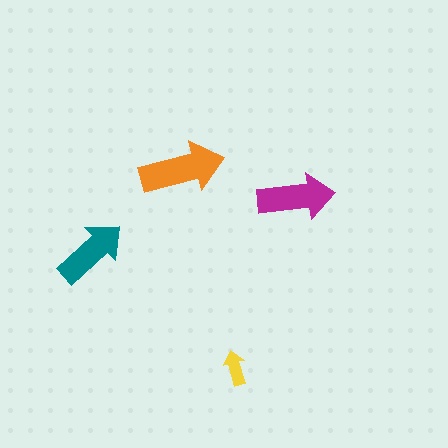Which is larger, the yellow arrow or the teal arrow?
The teal one.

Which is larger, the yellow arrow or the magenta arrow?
The magenta one.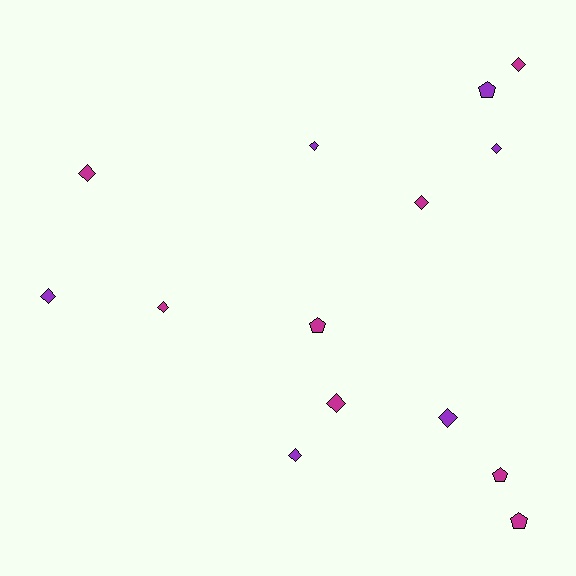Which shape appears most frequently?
Diamond, with 10 objects.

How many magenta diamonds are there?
There are 5 magenta diamonds.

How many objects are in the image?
There are 14 objects.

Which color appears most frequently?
Magenta, with 8 objects.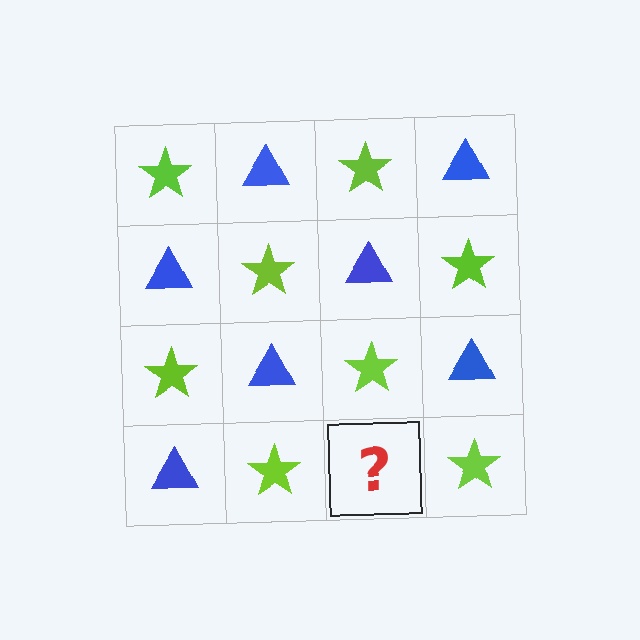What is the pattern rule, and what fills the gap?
The rule is that it alternates lime star and blue triangle in a checkerboard pattern. The gap should be filled with a blue triangle.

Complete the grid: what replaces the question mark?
The question mark should be replaced with a blue triangle.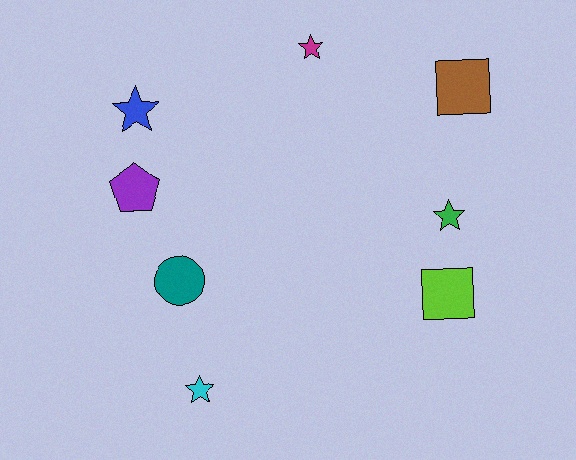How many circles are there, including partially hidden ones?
There is 1 circle.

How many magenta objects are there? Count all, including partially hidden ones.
There is 1 magenta object.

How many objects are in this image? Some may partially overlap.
There are 8 objects.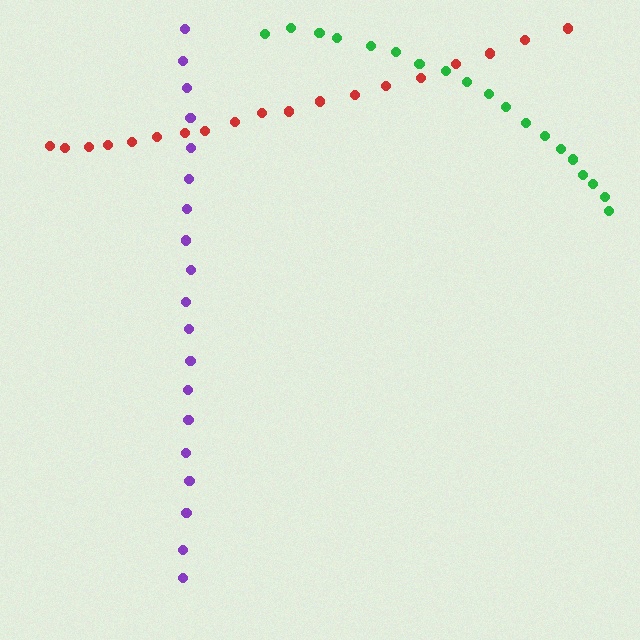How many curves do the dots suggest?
There are 3 distinct paths.